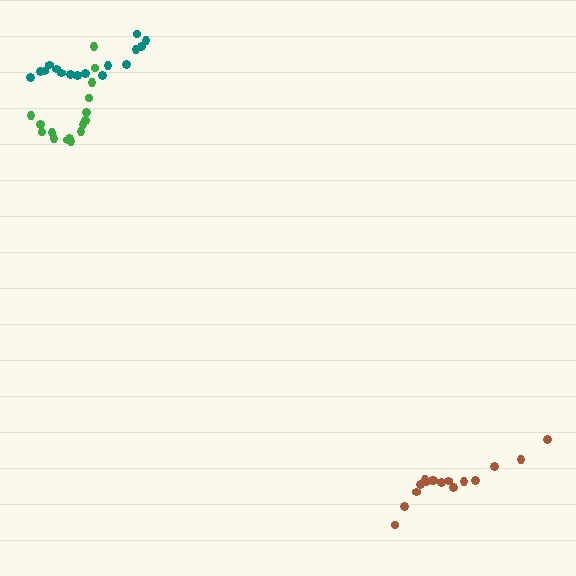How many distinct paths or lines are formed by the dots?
There are 3 distinct paths.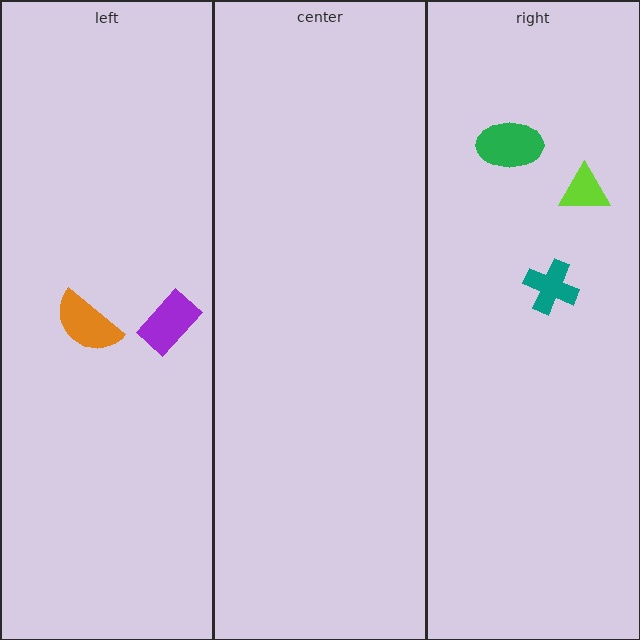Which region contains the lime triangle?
The right region.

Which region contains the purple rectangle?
The left region.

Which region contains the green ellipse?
The right region.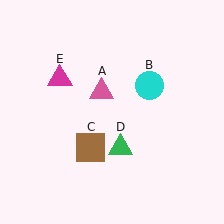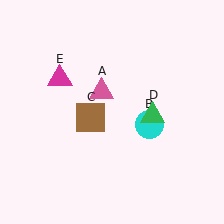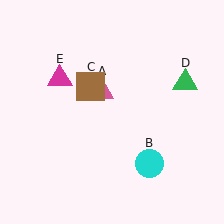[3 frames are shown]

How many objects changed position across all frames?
3 objects changed position: cyan circle (object B), brown square (object C), green triangle (object D).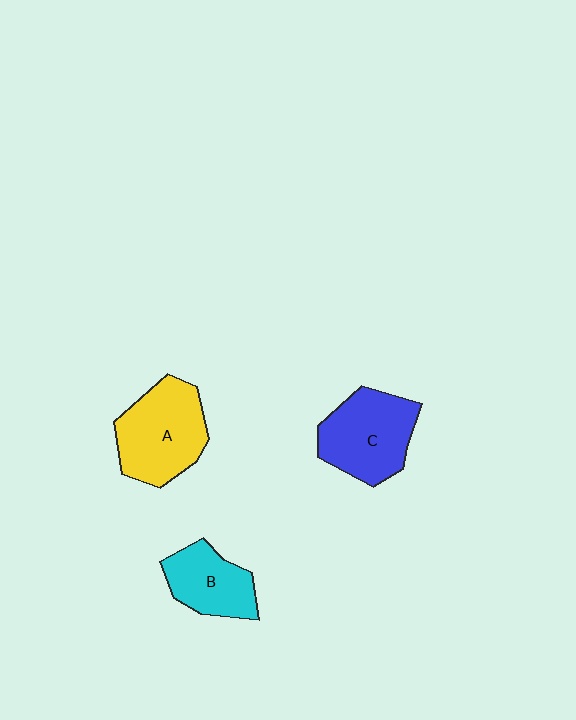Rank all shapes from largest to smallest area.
From largest to smallest: A (yellow), C (blue), B (cyan).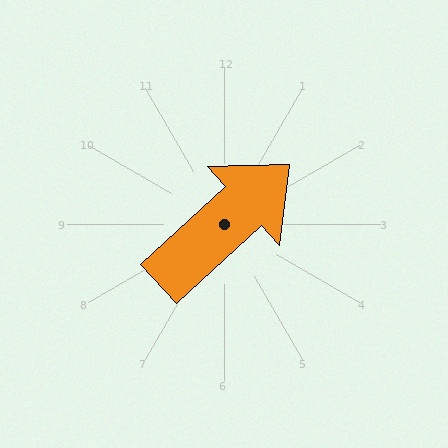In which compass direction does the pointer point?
Northeast.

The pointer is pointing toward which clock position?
Roughly 2 o'clock.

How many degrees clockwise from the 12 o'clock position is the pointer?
Approximately 48 degrees.